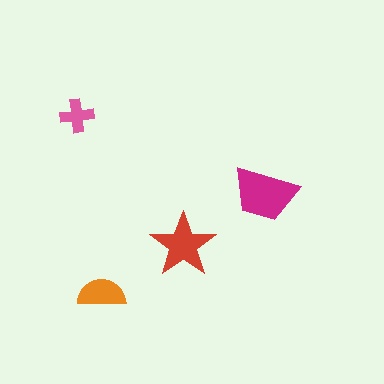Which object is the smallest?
The pink cross.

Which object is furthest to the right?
The magenta trapezoid is rightmost.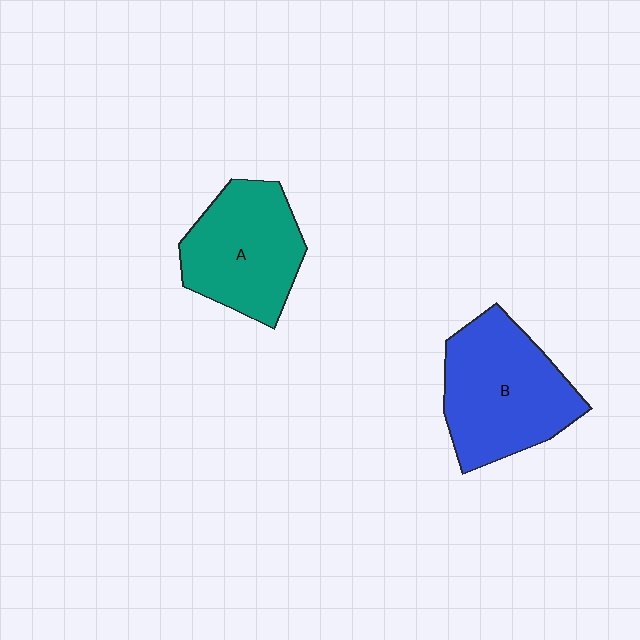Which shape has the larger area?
Shape B (blue).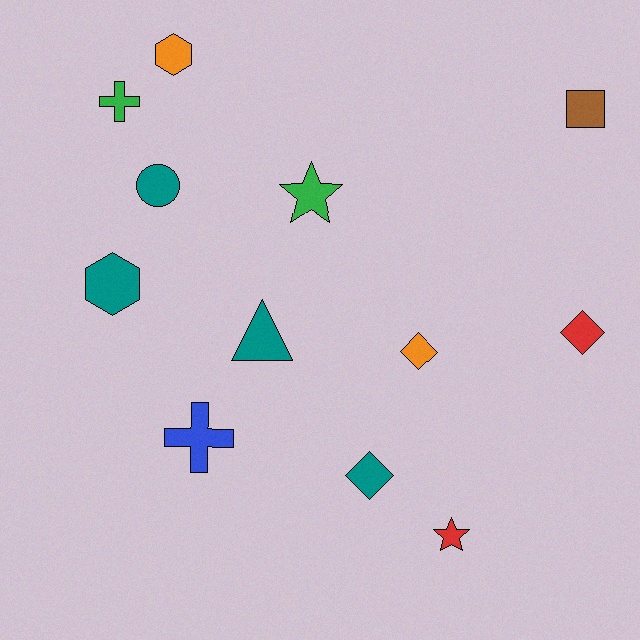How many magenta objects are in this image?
There are no magenta objects.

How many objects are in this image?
There are 12 objects.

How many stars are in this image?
There are 2 stars.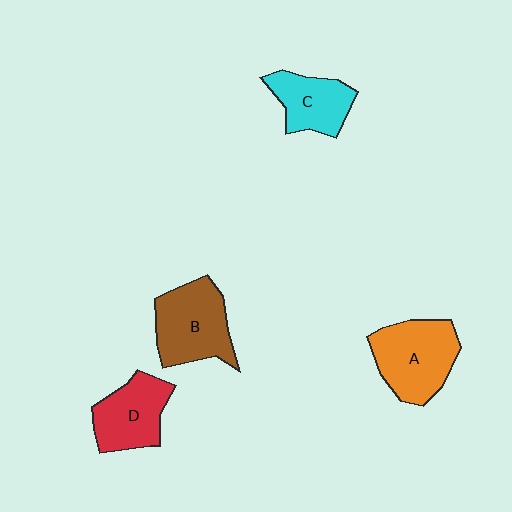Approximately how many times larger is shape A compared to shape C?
Approximately 1.4 times.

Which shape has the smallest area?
Shape C (cyan).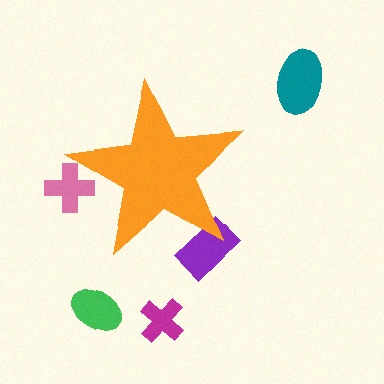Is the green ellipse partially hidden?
No, the green ellipse is fully visible.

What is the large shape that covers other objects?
An orange star.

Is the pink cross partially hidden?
Yes, the pink cross is partially hidden behind the orange star.